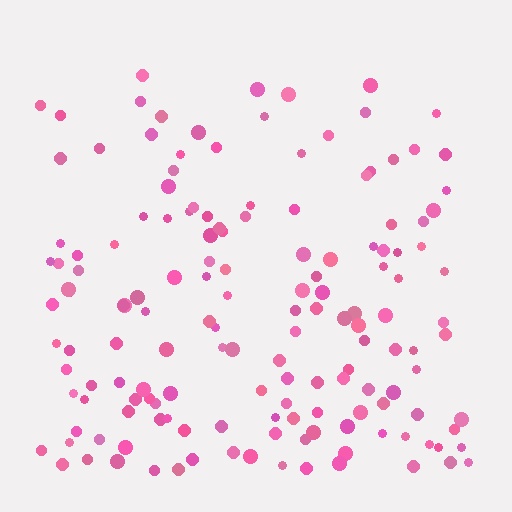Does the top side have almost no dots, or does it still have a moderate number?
Still a moderate number, just noticeably fewer than the bottom.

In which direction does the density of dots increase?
From top to bottom, with the bottom side densest.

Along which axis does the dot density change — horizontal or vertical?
Vertical.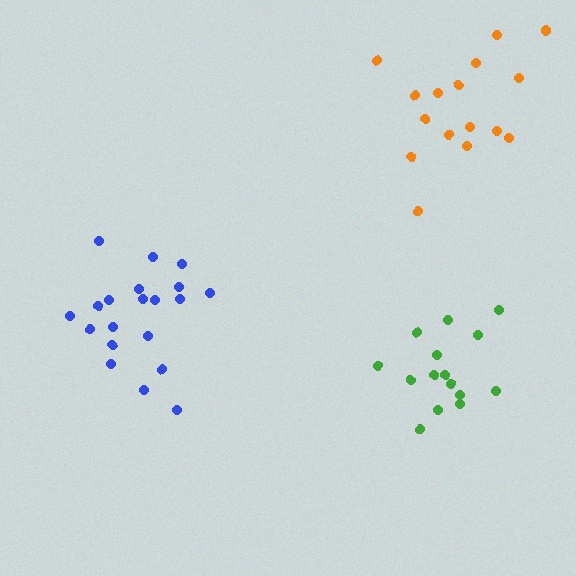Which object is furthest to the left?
The blue cluster is leftmost.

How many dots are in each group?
Group 1: 16 dots, Group 2: 20 dots, Group 3: 15 dots (51 total).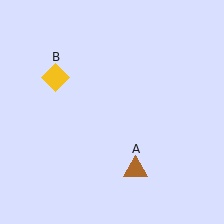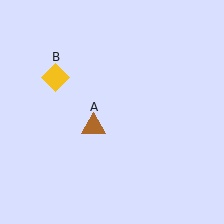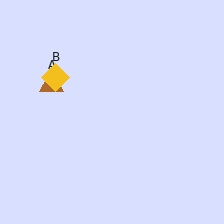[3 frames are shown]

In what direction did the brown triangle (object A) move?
The brown triangle (object A) moved up and to the left.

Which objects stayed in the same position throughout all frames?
Yellow diamond (object B) remained stationary.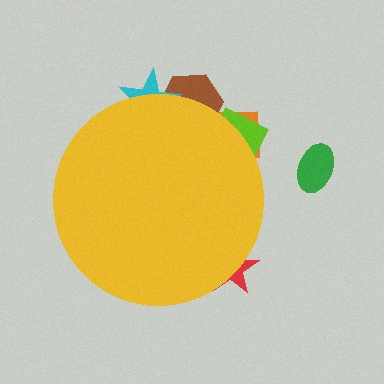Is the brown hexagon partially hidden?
Yes, the brown hexagon is partially hidden behind the yellow circle.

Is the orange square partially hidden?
Yes, the orange square is partially hidden behind the yellow circle.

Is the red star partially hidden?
Yes, the red star is partially hidden behind the yellow circle.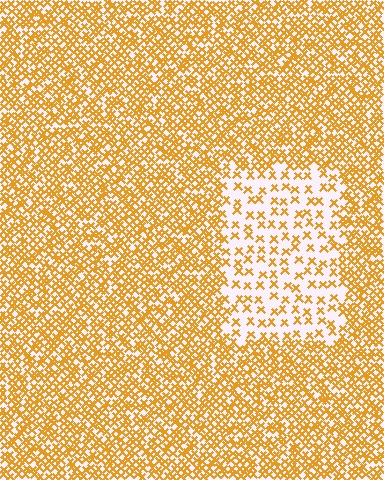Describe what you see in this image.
The image contains small orange elements arranged at two different densities. A rectangle-shaped region is visible where the elements are less densely packed than the surrounding area.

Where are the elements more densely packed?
The elements are more densely packed outside the rectangle boundary.